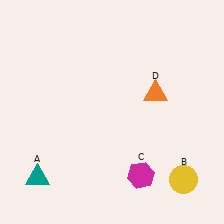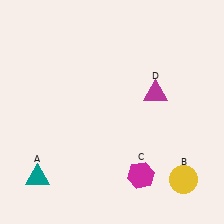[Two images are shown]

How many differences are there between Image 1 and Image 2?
There is 1 difference between the two images.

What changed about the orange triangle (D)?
In Image 1, D is orange. In Image 2, it changed to magenta.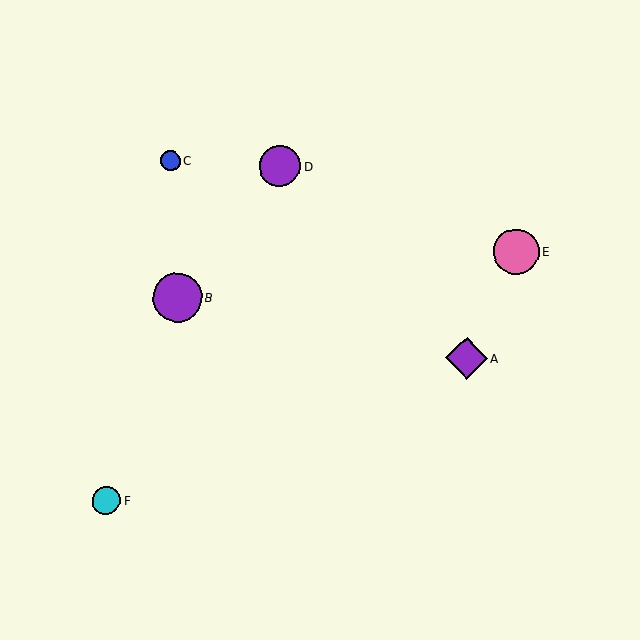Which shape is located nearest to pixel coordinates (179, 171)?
The blue circle (labeled C) at (170, 161) is nearest to that location.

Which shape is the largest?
The purple circle (labeled B) is the largest.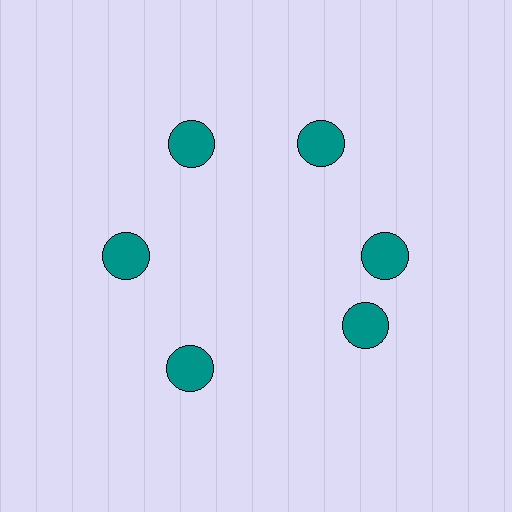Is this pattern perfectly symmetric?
No. The 6 teal circles are arranged in a ring, but one element near the 5 o'clock position is rotated out of alignment along the ring, breaking the 6-fold rotational symmetry.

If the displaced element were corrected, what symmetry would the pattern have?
It would have 6-fold rotational symmetry — the pattern would map onto itself every 60 degrees.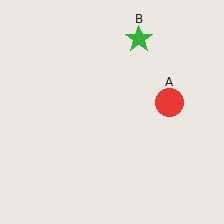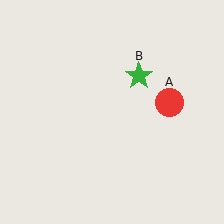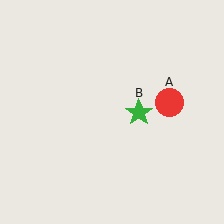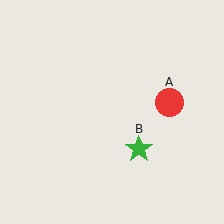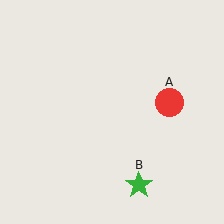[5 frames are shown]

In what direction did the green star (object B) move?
The green star (object B) moved down.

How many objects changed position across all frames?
1 object changed position: green star (object B).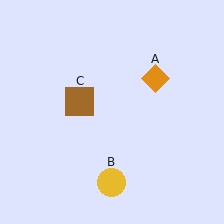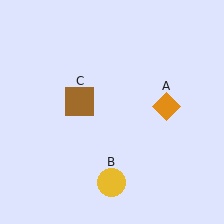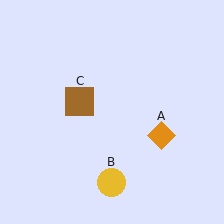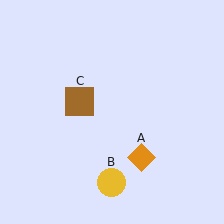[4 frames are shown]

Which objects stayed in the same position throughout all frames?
Yellow circle (object B) and brown square (object C) remained stationary.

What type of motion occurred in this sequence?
The orange diamond (object A) rotated clockwise around the center of the scene.